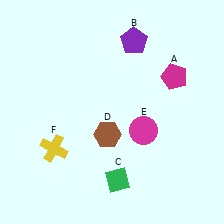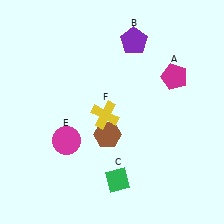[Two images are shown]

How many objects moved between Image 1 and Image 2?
2 objects moved between the two images.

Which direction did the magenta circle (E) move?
The magenta circle (E) moved left.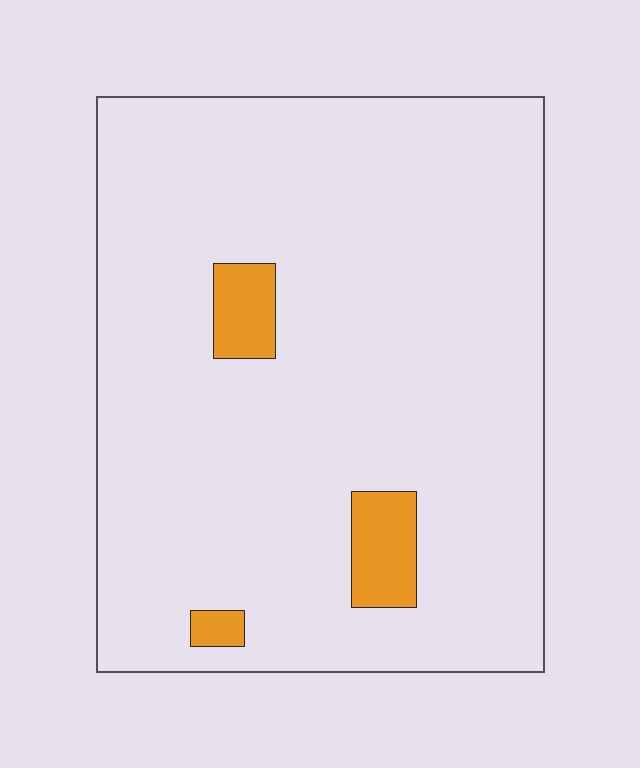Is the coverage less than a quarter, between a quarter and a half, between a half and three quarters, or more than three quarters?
Less than a quarter.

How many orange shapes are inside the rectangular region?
3.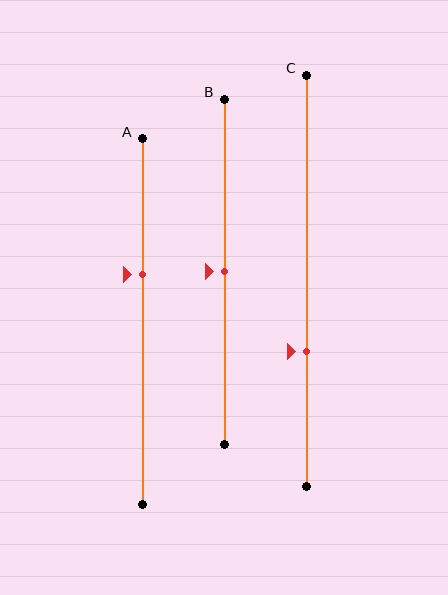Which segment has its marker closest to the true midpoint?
Segment B has its marker closest to the true midpoint.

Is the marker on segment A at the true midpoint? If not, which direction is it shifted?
No, the marker on segment A is shifted upward by about 13% of the segment length.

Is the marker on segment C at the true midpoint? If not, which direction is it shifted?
No, the marker on segment C is shifted downward by about 17% of the segment length.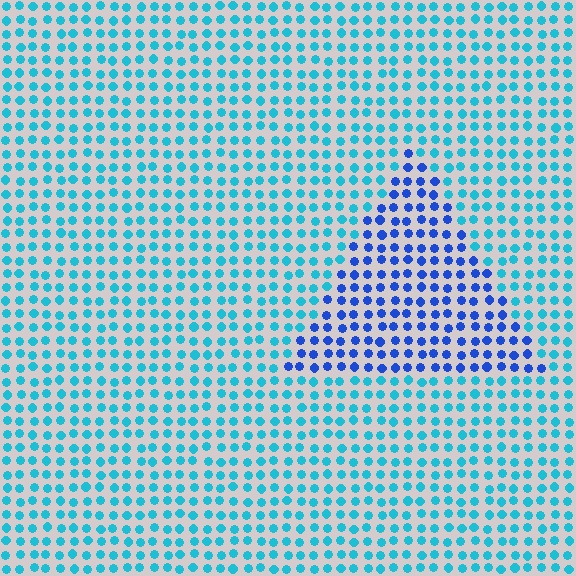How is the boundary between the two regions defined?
The boundary is defined purely by a slight shift in hue (about 38 degrees). Spacing, size, and orientation are identical on both sides.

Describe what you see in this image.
The image is filled with small cyan elements in a uniform arrangement. A triangle-shaped region is visible where the elements are tinted to a slightly different hue, forming a subtle color boundary.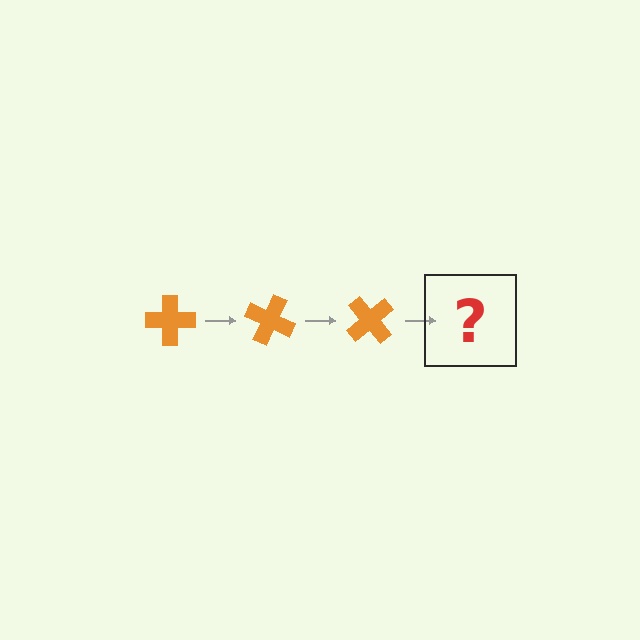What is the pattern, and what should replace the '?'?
The pattern is that the cross rotates 25 degrees each step. The '?' should be an orange cross rotated 75 degrees.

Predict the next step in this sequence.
The next step is an orange cross rotated 75 degrees.